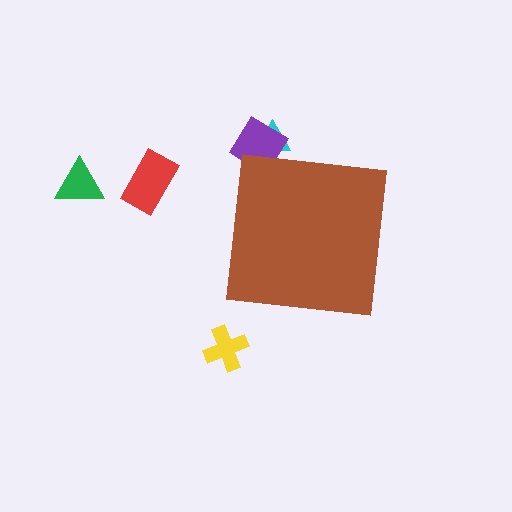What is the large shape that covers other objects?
A brown square.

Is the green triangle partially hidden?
No, the green triangle is fully visible.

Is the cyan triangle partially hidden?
Yes, the cyan triangle is partially hidden behind the brown square.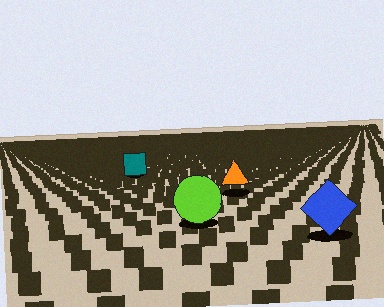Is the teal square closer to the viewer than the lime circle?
No. The lime circle is closer — you can tell from the texture gradient: the ground texture is coarser near it.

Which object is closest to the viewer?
The blue diamond is closest. The texture marks near it are larger and more spread out.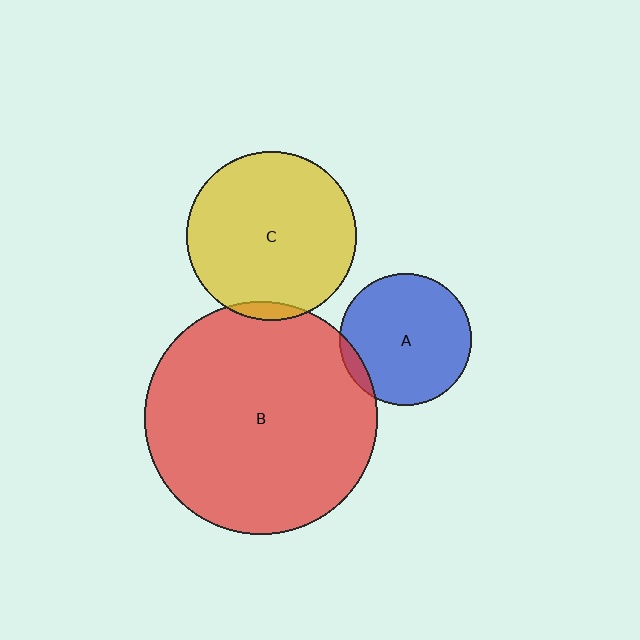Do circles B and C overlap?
Yes.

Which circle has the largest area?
Circle B (red).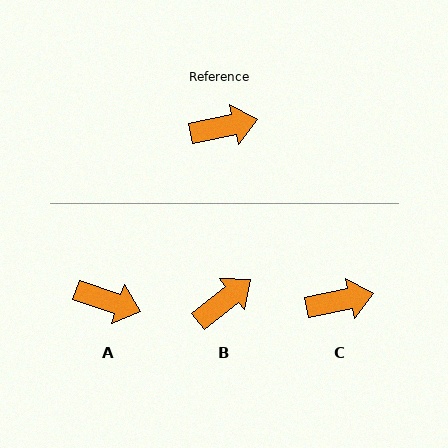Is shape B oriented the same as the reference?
No, it is off by about 27 degrees.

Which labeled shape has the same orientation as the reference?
C.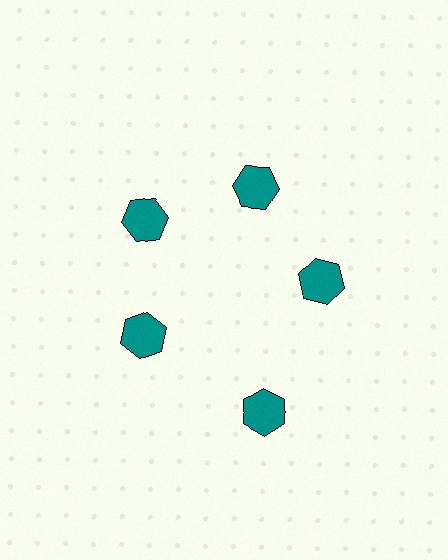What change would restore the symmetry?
The symmetry would be restored by moving it inward, back onto the ring so that all 5 hexagons sit at equal angles and equal distance from the center.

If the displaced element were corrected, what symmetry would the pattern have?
It would have 5-fold rotational symmetry — the pattern would map onto itself every 72 degrees.